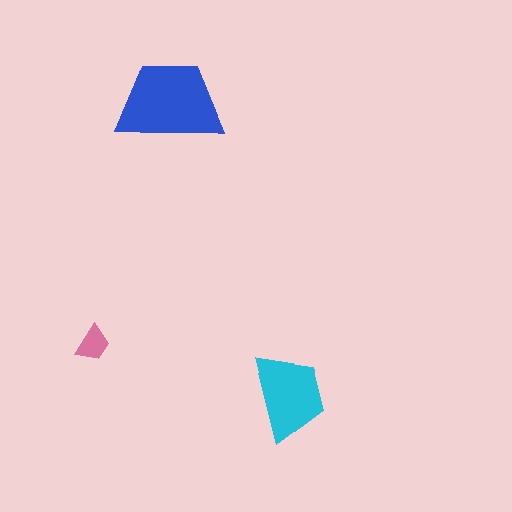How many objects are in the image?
There are 3 objects in the image.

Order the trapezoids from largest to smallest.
the blue one, the cyan one, the pink one.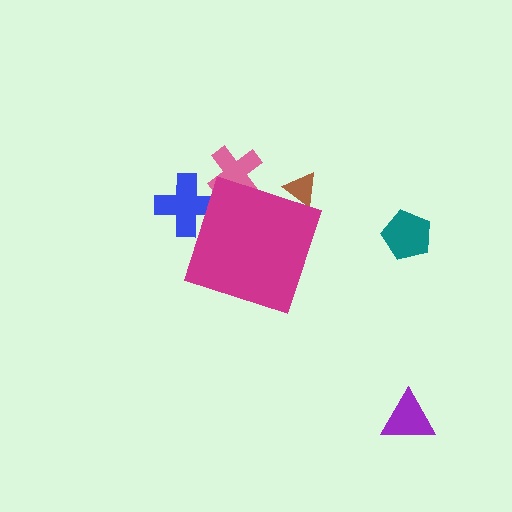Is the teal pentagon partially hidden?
No, the teal pentagon is fully visible.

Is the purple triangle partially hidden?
No, the purple triangle is fully visible.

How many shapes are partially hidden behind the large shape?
3 shapes are partially hidden.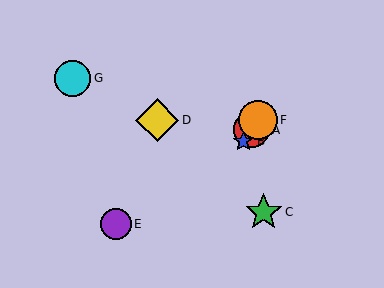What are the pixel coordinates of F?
Object F is at (258, 120).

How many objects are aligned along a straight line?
3 objects (A, B, F) are aligned along a straight line.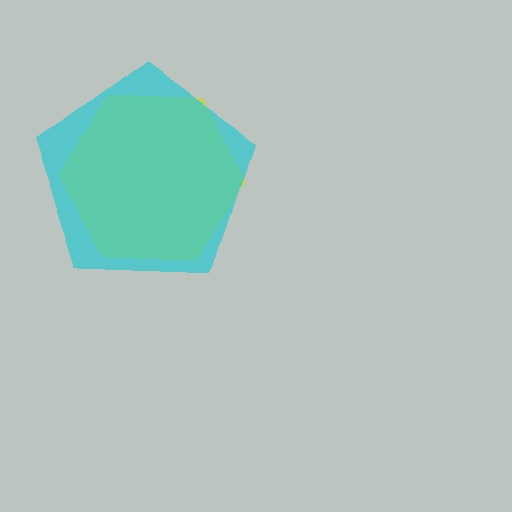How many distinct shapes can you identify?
There are 2 distinct shapes: a yellow hexagon, a cyan pentagon.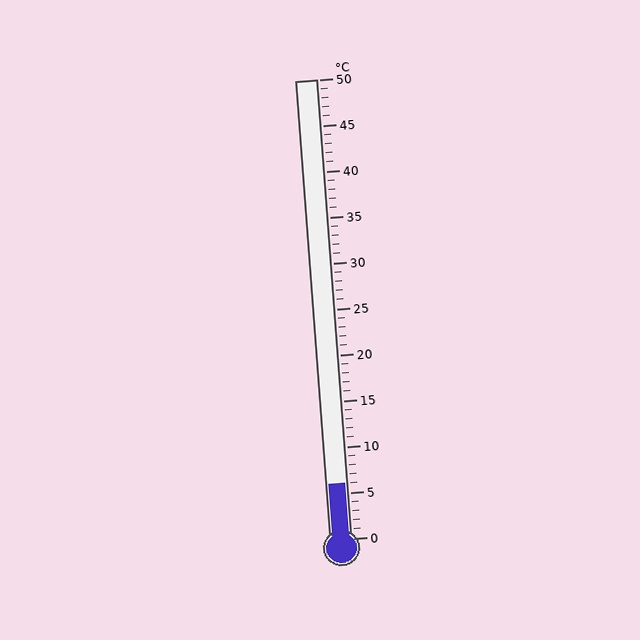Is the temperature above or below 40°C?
The temperature is below 40°C.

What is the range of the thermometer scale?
The thermometer scale ranges from 0°C to 50°C.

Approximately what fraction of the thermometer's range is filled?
The thermometer is filled to approximately 10% of its range.